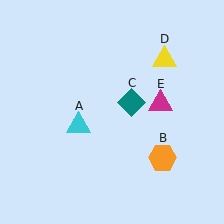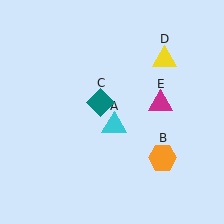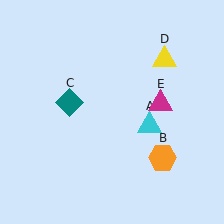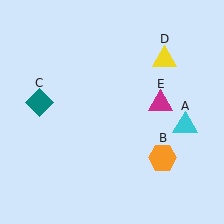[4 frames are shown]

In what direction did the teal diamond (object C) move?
The teal diamond (object C) moved left.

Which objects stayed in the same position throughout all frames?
Orange hexagon (object B) and yellow triangle (object D) and magenta triangle (object E) remained stationary.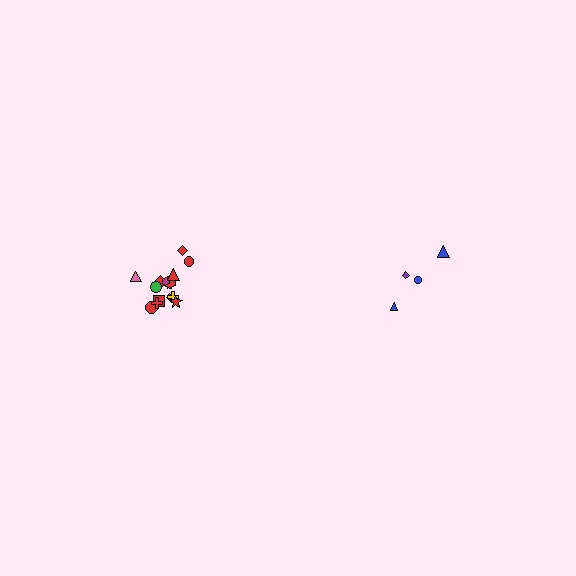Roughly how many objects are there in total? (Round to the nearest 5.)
Roughly 20 objects in total.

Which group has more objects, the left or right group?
The left group.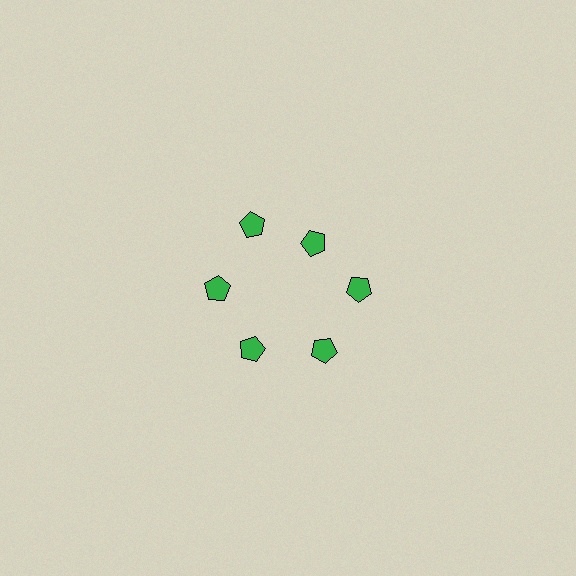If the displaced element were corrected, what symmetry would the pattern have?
It would have 6-fold rotational symmetry — the pattern would map onto itself every 60 degrees.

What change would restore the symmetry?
The symmetry would be restored by moving it outward, back onto the ring so that all 6 pentagons sit at equal angles and equal distance from the center.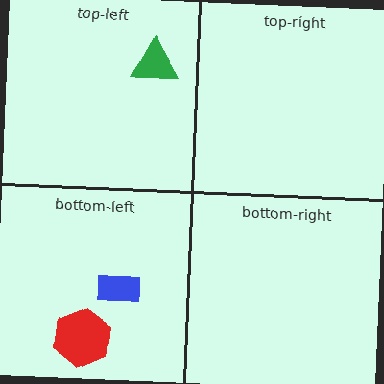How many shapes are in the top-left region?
1.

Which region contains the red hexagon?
The bottom-left region.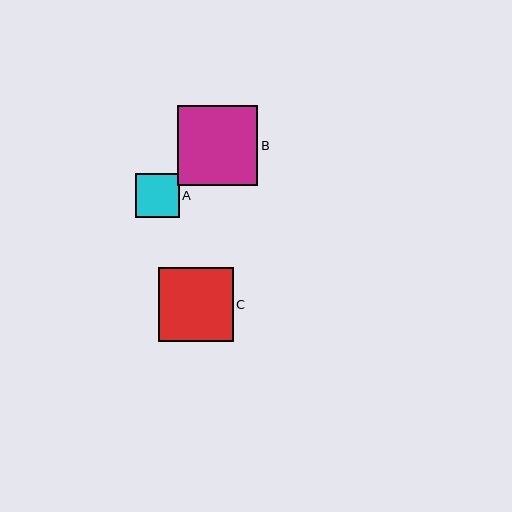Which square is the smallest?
Square A is the smallest with a size of approximately 44 pixels.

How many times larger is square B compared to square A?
Square B is approximately 1.8 times the size of square A.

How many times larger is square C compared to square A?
Square C is approximately 1.7 times the size of square A.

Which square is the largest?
Square B is the largest with a size of approximately 81 pixels.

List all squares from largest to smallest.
From largest to smallest: B, C, A.